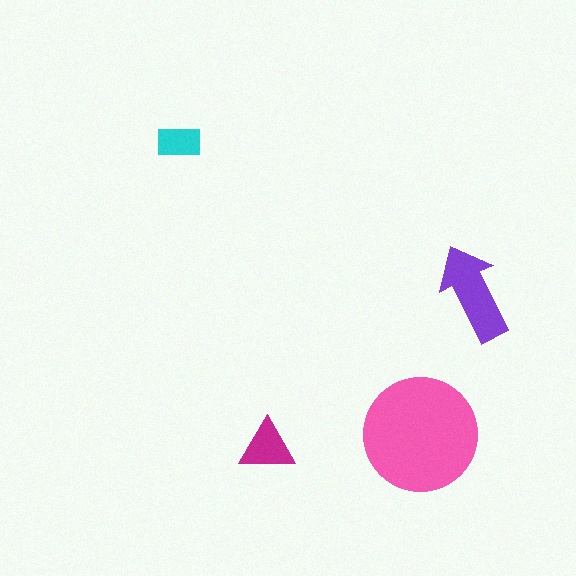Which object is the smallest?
The cyan rectangle.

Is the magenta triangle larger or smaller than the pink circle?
Smaller.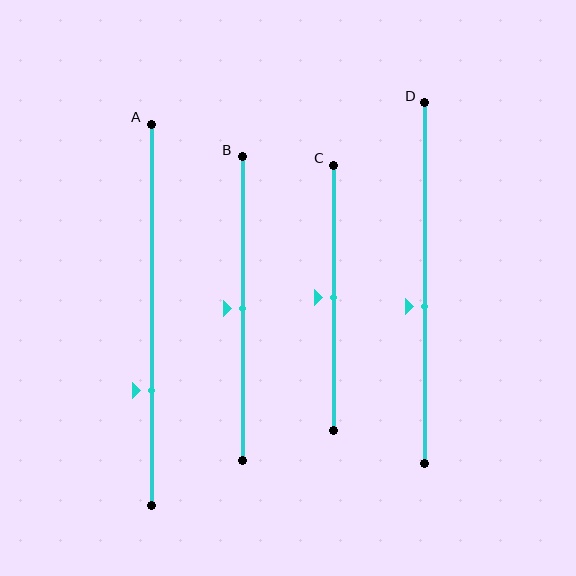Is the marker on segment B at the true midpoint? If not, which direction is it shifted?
Yes, the marker on segment B is at the true midpoint.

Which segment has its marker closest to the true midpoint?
Segment B has its marker closest to the true midpoint.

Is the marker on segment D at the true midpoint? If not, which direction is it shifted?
No, the marker on segment D is shifted downward by about 7% of the segment length.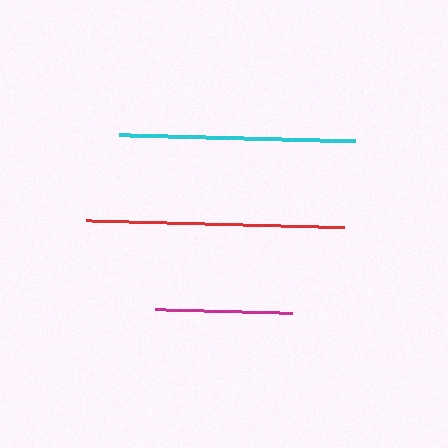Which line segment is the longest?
The red line is the longest at approximately 258 pixels.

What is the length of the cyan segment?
The cyan segment is approximately 236 pixels long.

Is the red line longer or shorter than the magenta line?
The red line is longer than the magenta line.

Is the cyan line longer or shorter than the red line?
The red line is longer than the cyan line.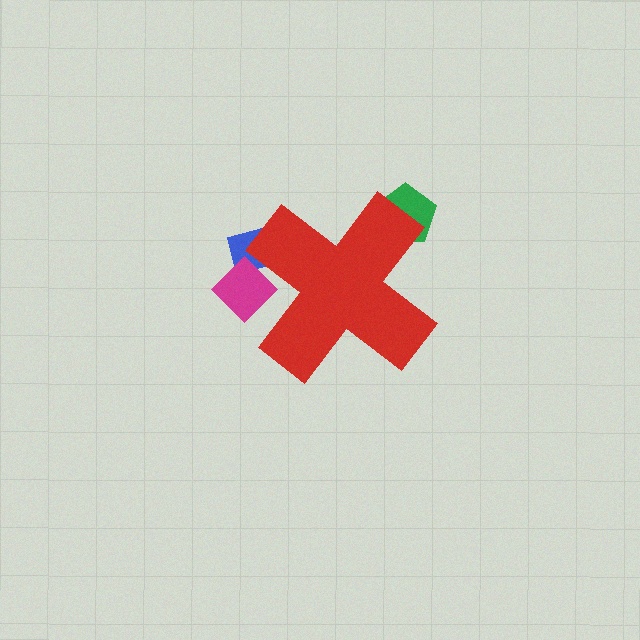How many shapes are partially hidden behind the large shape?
3 shapes are partially hidden.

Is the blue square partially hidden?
Yes, the blue square is partially hidden behind the red cross.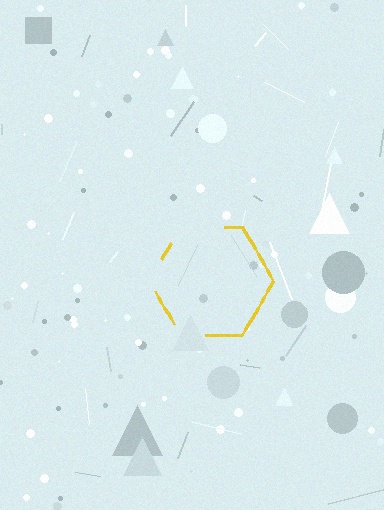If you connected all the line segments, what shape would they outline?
They would outline a hexagon.